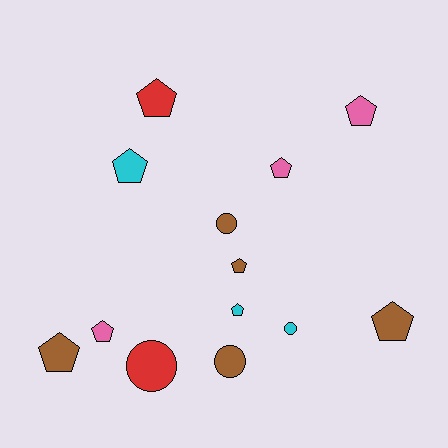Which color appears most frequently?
Brown, with 5 objects.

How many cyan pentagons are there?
There are 2 cyan pentagons.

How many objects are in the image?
There are 13 objects.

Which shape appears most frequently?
Pentagon, with 9 objects.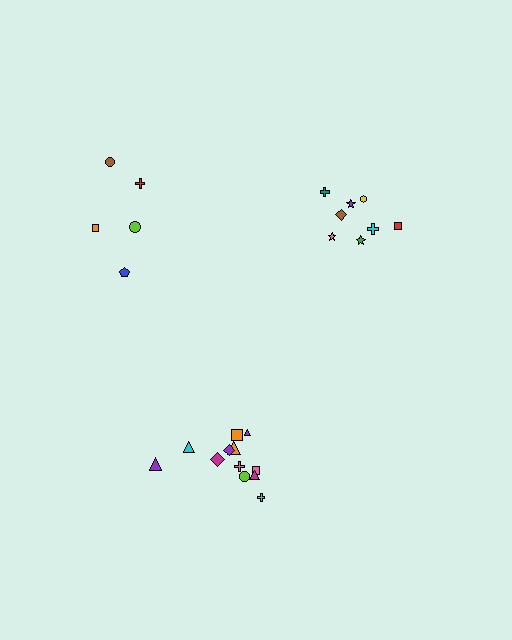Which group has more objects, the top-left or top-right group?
The top-right group.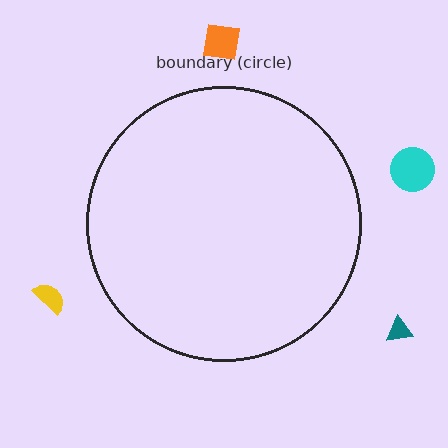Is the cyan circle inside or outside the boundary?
Outside.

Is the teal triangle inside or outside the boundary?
Outside.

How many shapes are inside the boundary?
0 inside, 4 outside.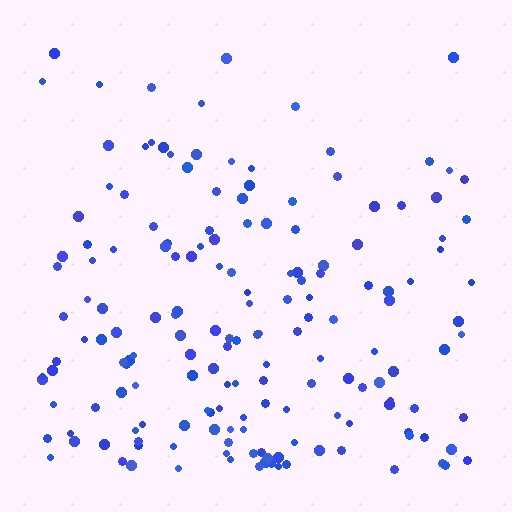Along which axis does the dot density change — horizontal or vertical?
Vertical.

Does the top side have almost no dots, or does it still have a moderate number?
Still a moderate number, just noticeably fewer than the bottom.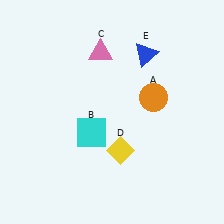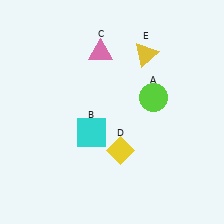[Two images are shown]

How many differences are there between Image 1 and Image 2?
There are 2 differences between the two images.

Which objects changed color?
A changed from orange to lime. E changed from blue to yellow.